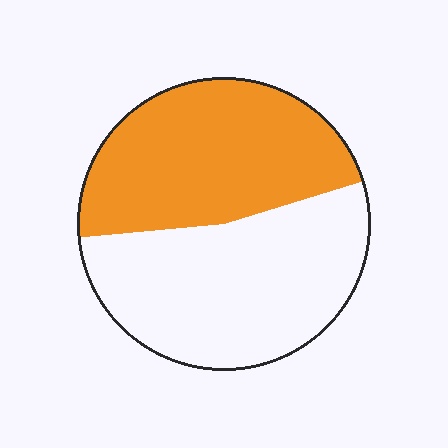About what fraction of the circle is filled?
About one half (1/2).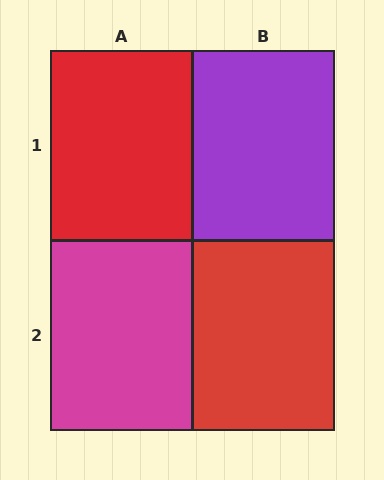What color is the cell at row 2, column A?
Magenta.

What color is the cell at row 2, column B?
Red.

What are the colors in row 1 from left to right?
Red, purple.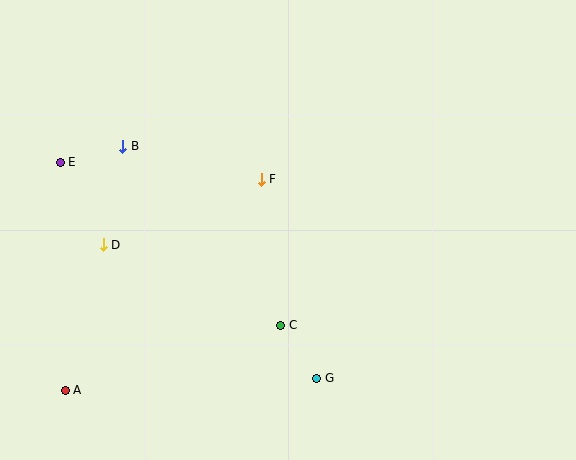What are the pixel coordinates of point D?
Point D is at (103, 245).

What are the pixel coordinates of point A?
Point A is at (65, 390).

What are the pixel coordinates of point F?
Point F is at (261, 179).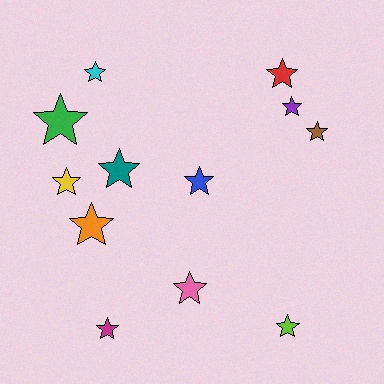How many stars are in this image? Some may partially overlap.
There are 12 stars.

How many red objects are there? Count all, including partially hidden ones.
There is 1 red object.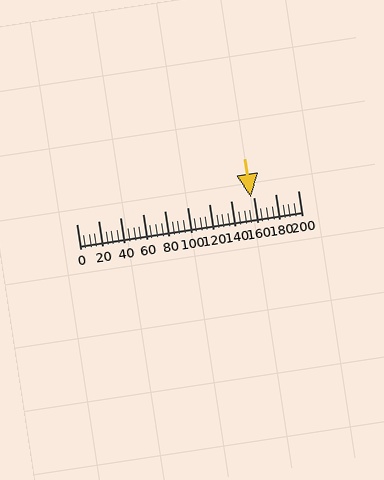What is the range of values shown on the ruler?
The ruler shows values from 0 to 200.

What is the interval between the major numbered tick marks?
The major tick marks are spaced 20 units apart.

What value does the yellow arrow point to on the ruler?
The yellow arrow points to approximately 157.